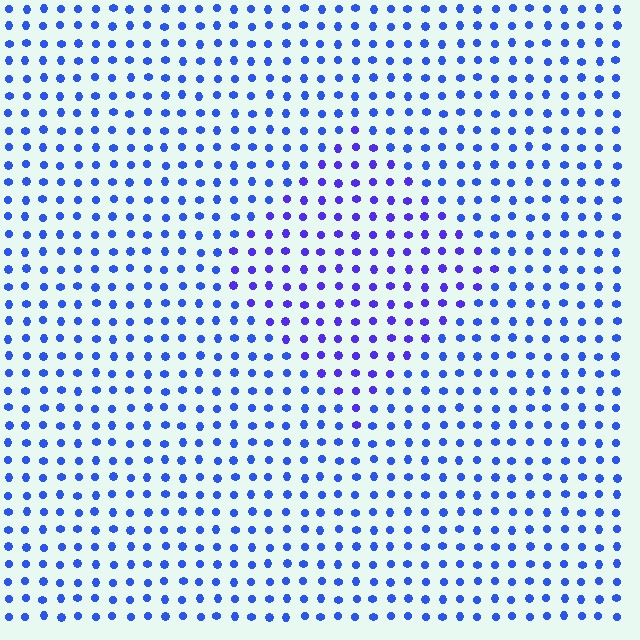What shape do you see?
I see a diamond.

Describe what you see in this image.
The image is filled with small blue elements in a uniform arrangement. A diamond-shaped region is visible where the elements are tinted to a slightly different hue, forming a subtle color boundary.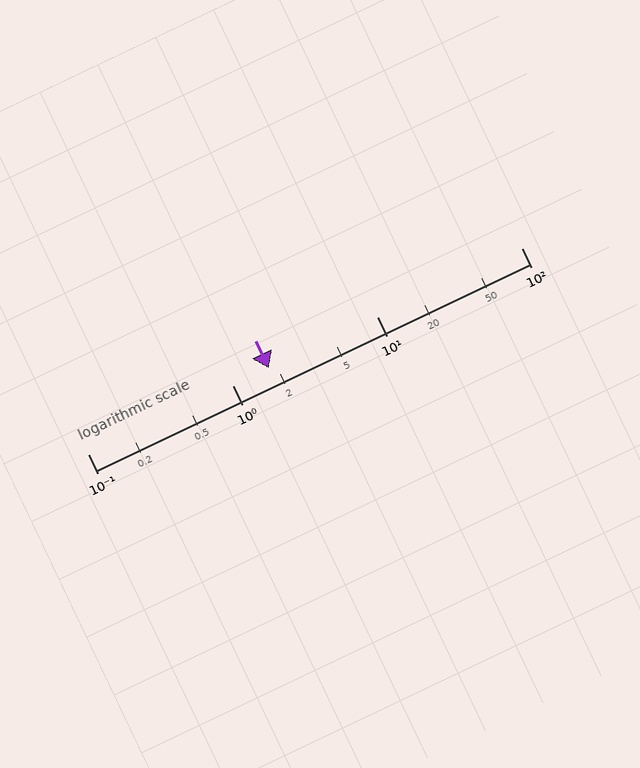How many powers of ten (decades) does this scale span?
The scale spans 3 decades, from 0.1 to 100.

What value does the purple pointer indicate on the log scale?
The pointer indicates approximately 1.8.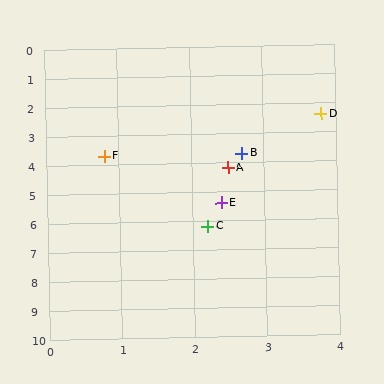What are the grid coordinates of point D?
Point D is at approximately (3.8, 2.4).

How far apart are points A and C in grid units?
Points A and C are about 2.0 grid units apart.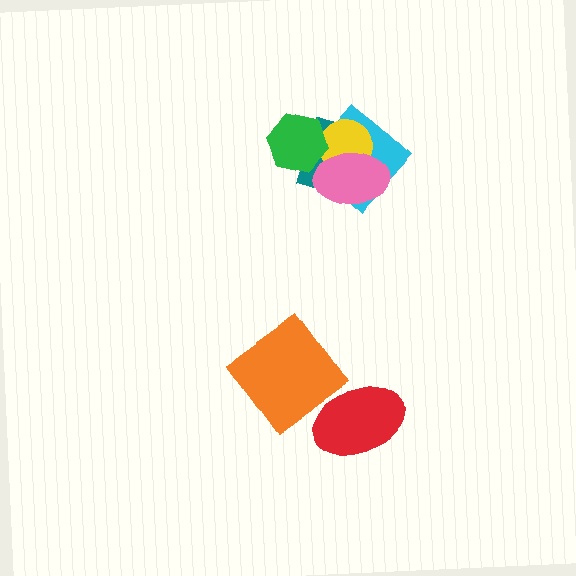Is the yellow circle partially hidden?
Yes, it is partially covered by another shape.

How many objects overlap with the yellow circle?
4 objects overlap with the yellow circle.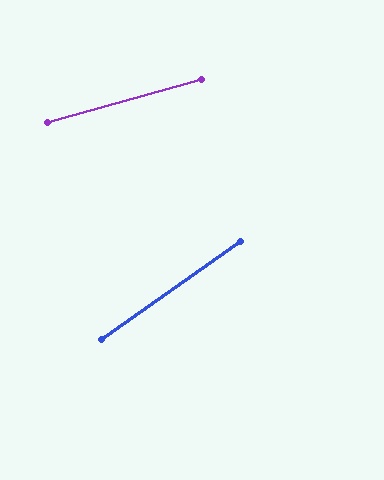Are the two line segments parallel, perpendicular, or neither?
Neither parallel nor perpendicular — they differ by about 20°.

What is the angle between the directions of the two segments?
Approximately 20 degrees.